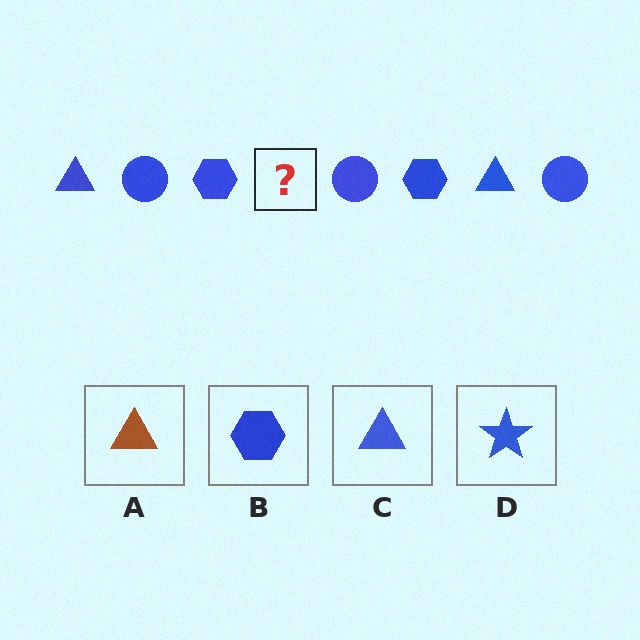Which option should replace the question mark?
Option C.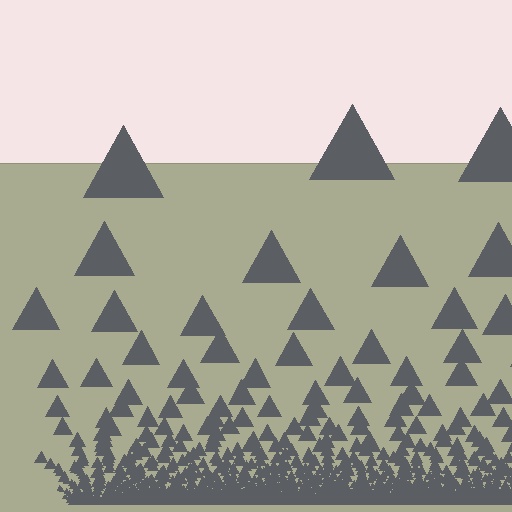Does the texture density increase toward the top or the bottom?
Density increases toward the bottom.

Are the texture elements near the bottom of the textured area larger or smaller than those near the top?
Smaller. The gradient is inverted — elements near the bottom are smaller and denser.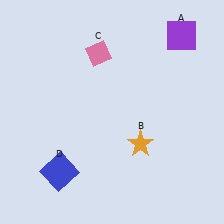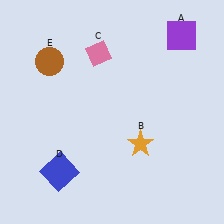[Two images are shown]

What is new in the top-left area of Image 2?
A brown circle (E) was added in the top-left area of Image 2.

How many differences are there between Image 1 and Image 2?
There is 1 difference between the two images.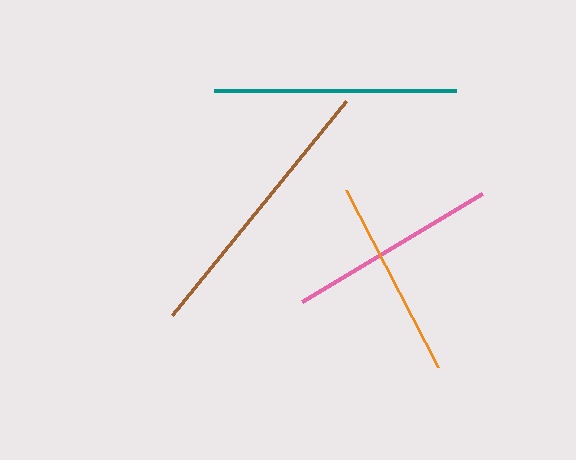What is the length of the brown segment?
The brown segment is approximately 276 pixels long.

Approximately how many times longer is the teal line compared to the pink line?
The teal line is approximately 1.2 times the length of the pink line.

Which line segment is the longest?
The brown line is the longest at approximately 276 pixels.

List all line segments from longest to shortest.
From longest to shortest: brown, teal, pink, orange.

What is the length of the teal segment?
The teal segment is approximately 242 pixels long.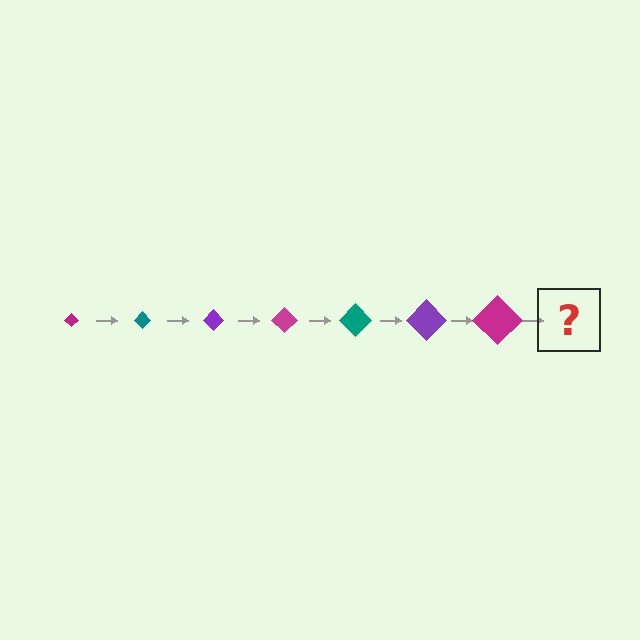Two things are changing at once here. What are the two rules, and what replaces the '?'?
The two rules are that the diamond grows larger each step and the color cycles through magenta, teal, and purple. The '?' should be a teal diamond, larger than the previous one.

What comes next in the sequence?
The next element should be a teal diamond, larger than the previous one.